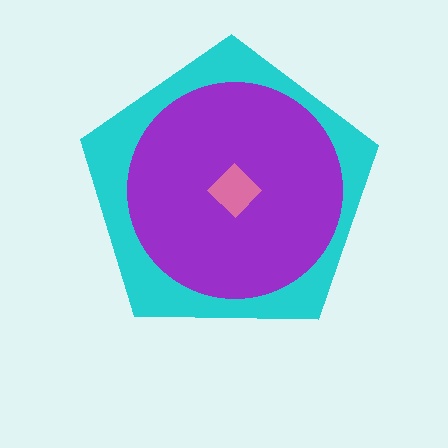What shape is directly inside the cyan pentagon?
The purple circle.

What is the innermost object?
The pink diamond.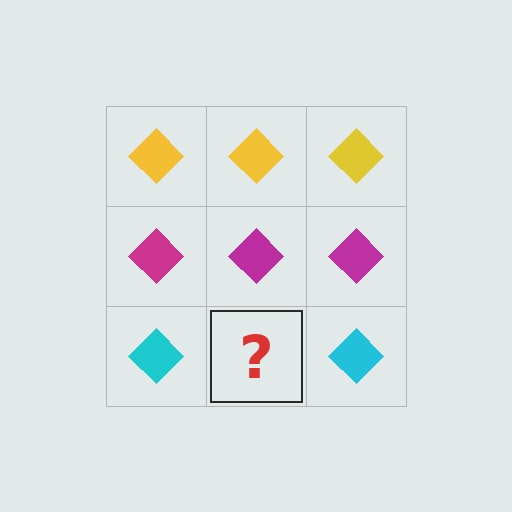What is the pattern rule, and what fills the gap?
The rule is that each row has a consistent color. The gap should be filled with a cyan diamond.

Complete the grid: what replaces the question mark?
The question mark should be replaced with a cyan diamond.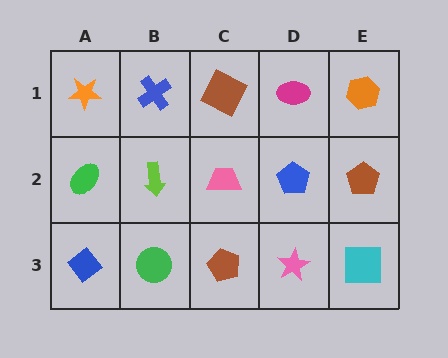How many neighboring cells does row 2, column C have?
4.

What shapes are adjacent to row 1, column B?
A lime arrow (row 2, column B), an orange star (row 1, column A), a brown square (row 1, column C).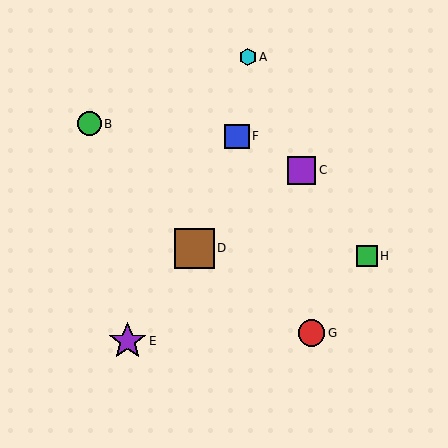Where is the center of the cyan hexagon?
The center of the cyan hexagon is at (248, 57).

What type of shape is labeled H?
Shape H is a green square.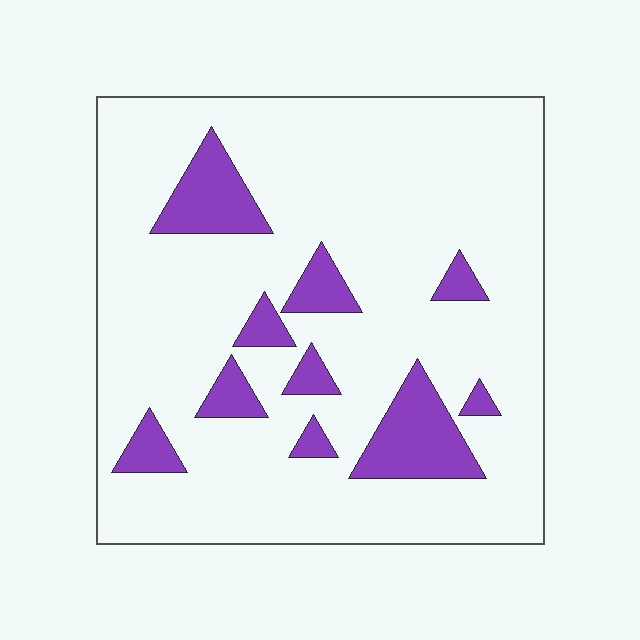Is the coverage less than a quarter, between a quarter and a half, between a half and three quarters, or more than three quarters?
Less than a quarter.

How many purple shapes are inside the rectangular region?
10.